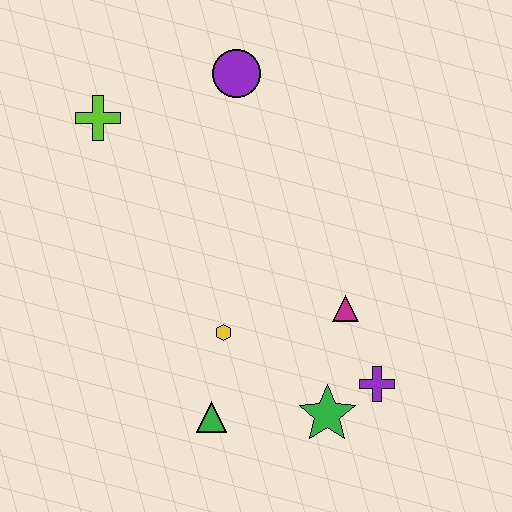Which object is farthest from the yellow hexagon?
The purple circle is farthest from the yellow hexagon.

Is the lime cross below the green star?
No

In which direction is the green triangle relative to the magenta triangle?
The green triangle is to the left of the magenta triangle.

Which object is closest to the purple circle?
The lime cross is closest to the purple circle.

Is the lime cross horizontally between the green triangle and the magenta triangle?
No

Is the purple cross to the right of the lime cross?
Yes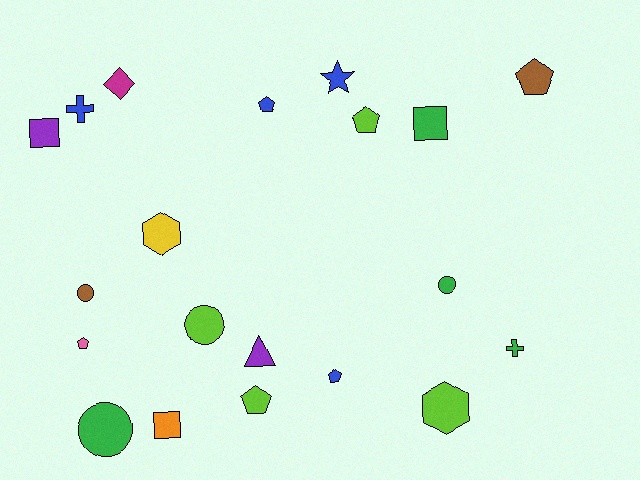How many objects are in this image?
There are 20 objects.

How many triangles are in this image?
There is 1 triangle.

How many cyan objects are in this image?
There are no cyan objects.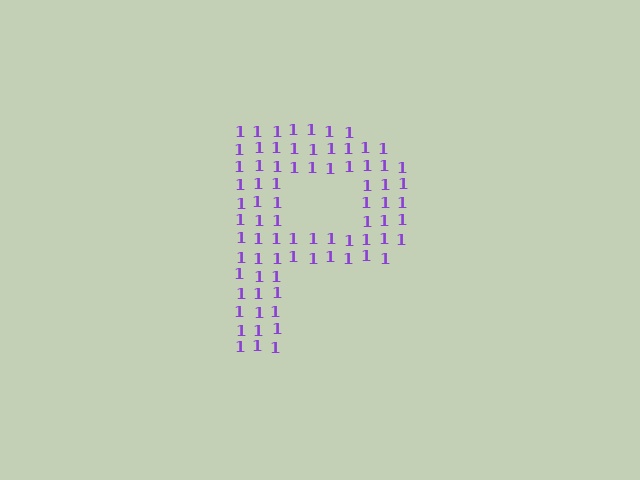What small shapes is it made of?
It is made of small digit 1's.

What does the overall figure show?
The overall figure shows the letter P.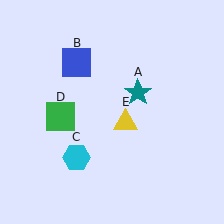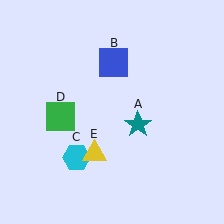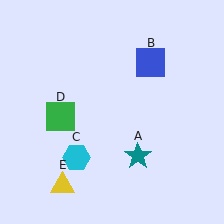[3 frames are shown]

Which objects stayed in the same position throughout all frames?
Cyan hexagon (object C) and green square (object D) remained stationary.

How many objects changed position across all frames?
3 objects changed position: teal star (object A), blue square (object B), yellow triangle (object E).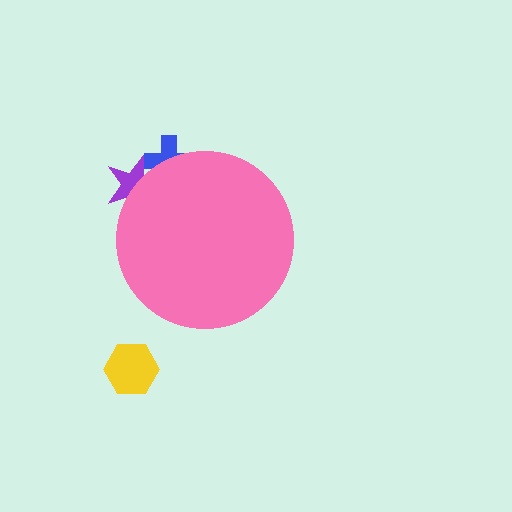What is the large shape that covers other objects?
A pink circle.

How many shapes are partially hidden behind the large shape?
2 shapes are partially hidden.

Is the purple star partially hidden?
Yes, the purple star is partially hidden behind the pink circle.